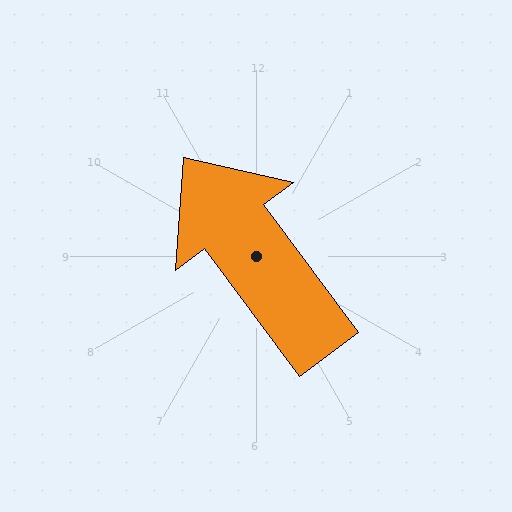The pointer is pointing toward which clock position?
Roughly 11 o'clock.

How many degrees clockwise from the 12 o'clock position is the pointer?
Approximately 324 degrees.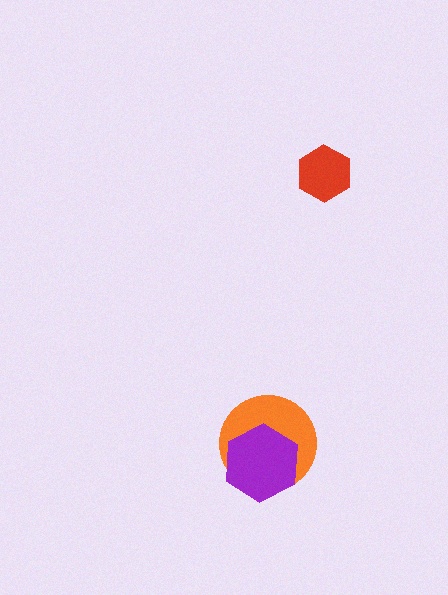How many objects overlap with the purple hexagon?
1 object overlaps with the purple hexagon.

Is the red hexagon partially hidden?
No, no other shape covers it.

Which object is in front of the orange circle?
The purple hexagon is in front of the orange circle.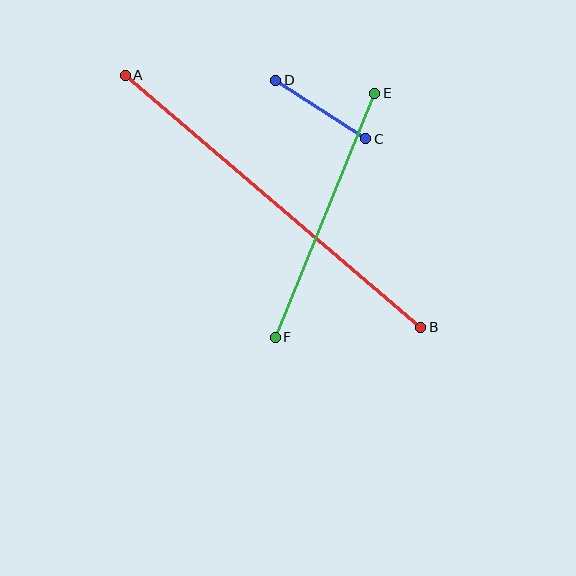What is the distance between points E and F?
The distance is approximately 263 pixels.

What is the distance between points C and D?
The distance is approximately 107 pixels.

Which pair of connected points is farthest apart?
Points A and B are farthest apart.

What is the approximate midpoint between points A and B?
The midpoint is at approximately (273, 201) pixels.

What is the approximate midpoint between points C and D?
The midpoint is at approximately (321, 110) pixels.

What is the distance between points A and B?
The distance is approximately 389 pixels.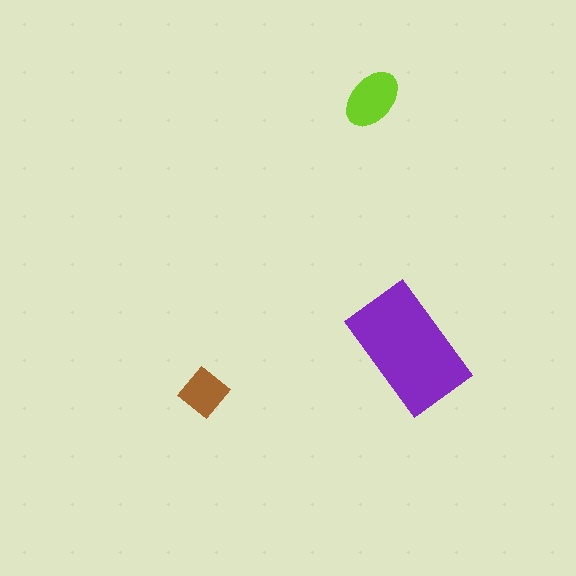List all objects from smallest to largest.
The brown diamond, the lime ellipse, the purple rectangle.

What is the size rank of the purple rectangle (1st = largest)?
1st.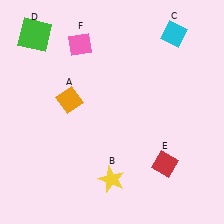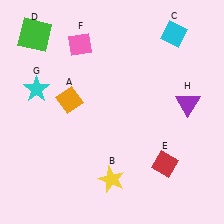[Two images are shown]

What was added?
A cyan star (G), a purple triangle (H) were added in Image 2.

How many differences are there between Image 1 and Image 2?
There are 2 differences between the two images.